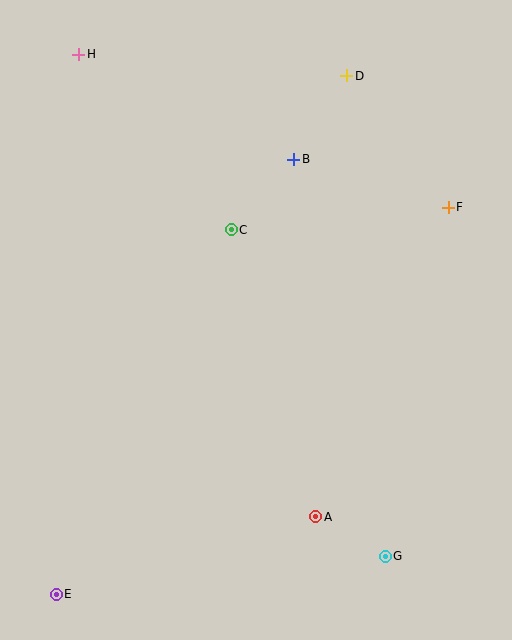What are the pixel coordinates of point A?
Point A is at (316, 517).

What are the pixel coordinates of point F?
Point F is at (448, 207).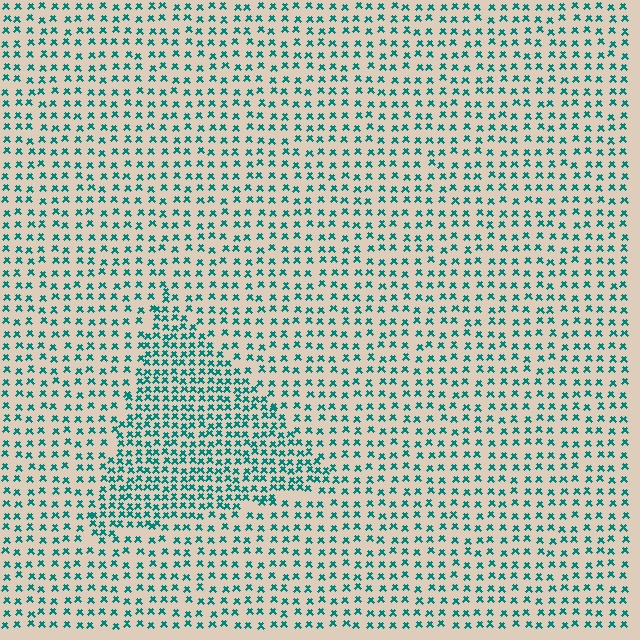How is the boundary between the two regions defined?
The boundary is defined by a change in element density (approximately 1.8x ratio). All elements are the same color, size, and shape.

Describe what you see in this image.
The image contains small teal elements arranged at two different densities. A triangle-shaped region is visible where the elements are more densely packed than the surrounding area.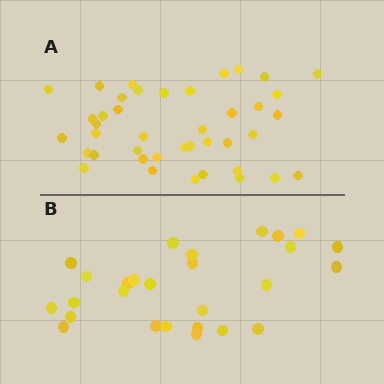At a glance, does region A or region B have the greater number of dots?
Region A (the top region) has more dots.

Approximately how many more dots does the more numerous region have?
Region A has approximately 15 more dots than region B.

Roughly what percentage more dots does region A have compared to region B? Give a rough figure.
About 50% more.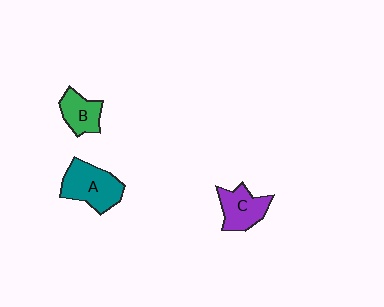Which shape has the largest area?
Shape A (teal).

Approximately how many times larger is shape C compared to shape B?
Approximately 1.2 times.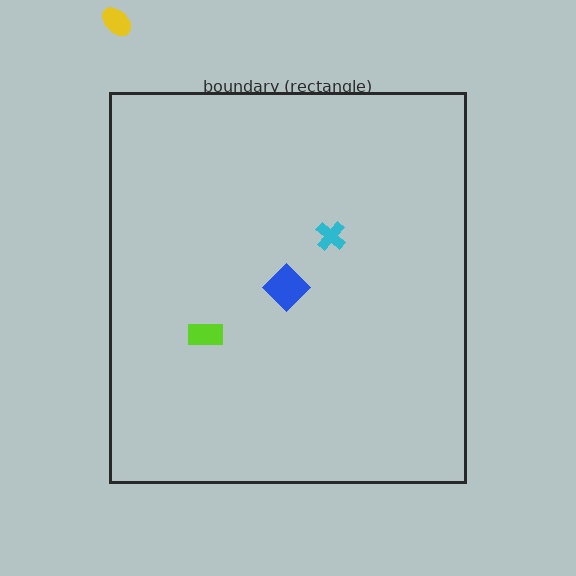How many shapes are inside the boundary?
3 inside, 1 outside.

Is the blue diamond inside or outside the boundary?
Inside.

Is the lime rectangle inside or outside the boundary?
Inside.